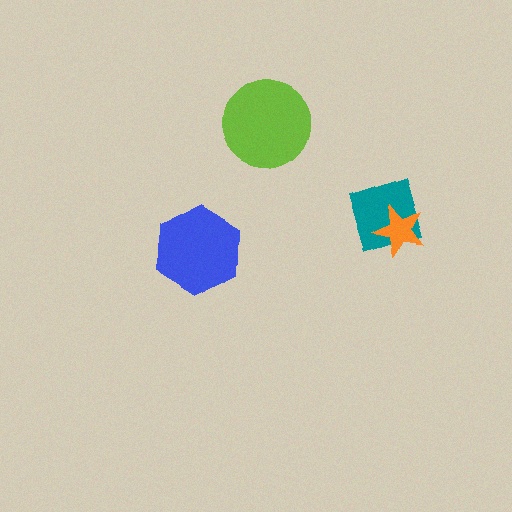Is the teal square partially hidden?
Yes, it is partially covered by another shape.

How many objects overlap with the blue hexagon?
0 objects overlap with the blue hexagon.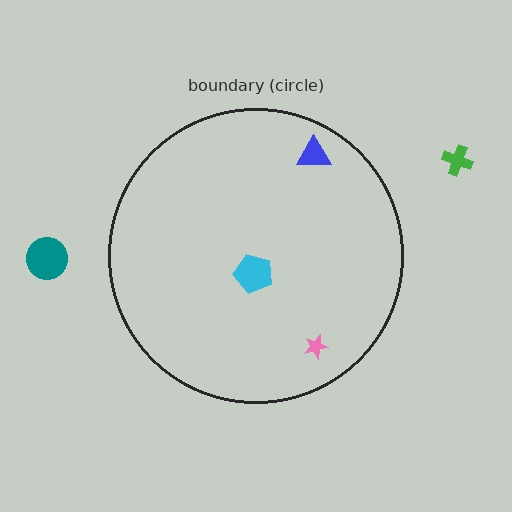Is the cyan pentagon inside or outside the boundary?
Inside.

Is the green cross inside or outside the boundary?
Outside.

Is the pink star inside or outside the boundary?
Inside.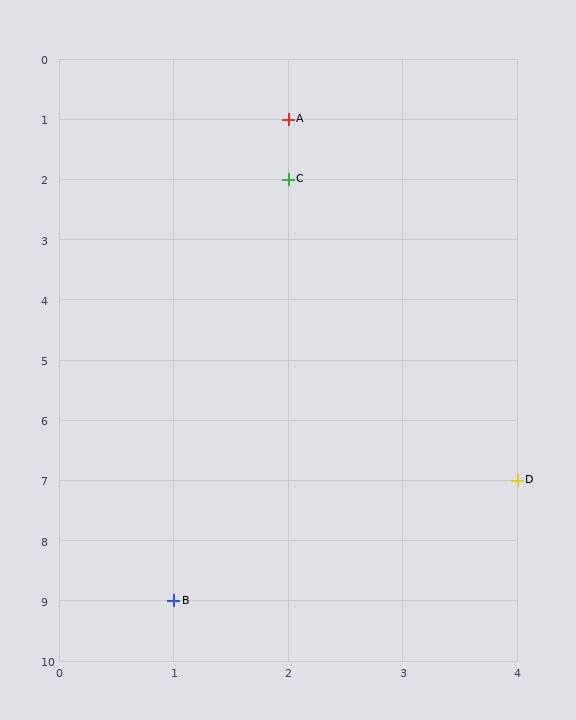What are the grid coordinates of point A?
Point A is at grid coordinates (2, 1).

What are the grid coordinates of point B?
Point B is at grid coordinates (1, 9).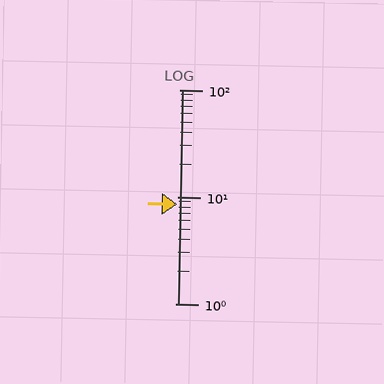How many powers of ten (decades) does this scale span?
The scale spans 2 decades, from 1 to 100.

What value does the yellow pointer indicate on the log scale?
The pointer indicates approximately 8.5.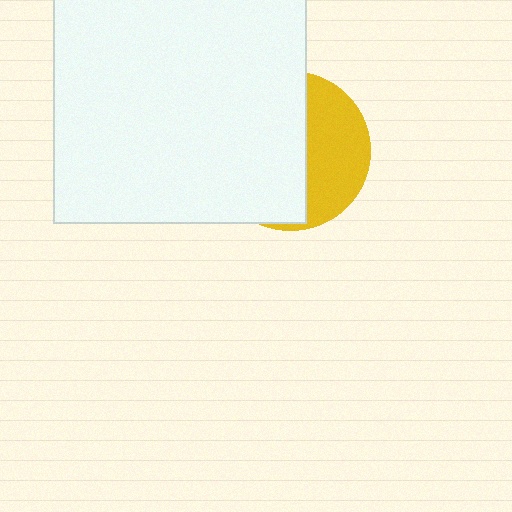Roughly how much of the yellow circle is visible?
A small part of it is visible (roughly 38%).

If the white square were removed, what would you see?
You would see the complete yellow circle.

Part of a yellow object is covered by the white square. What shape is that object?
It is a circle.